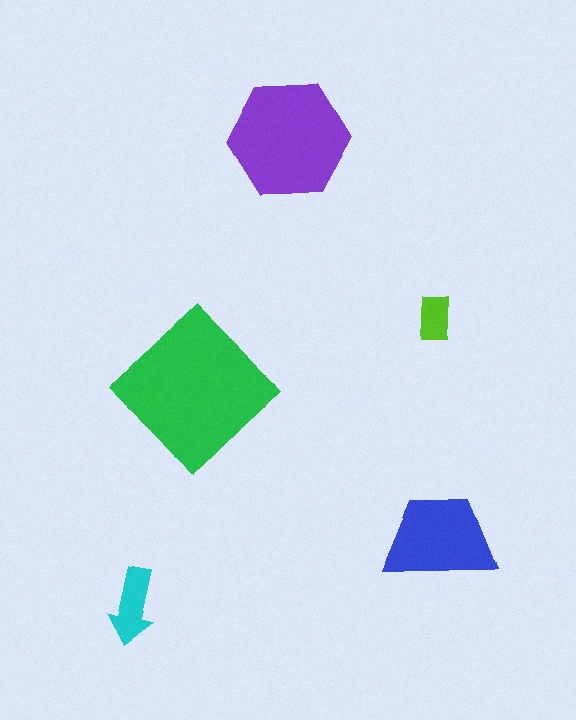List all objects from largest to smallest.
The green diamond, the purple hexagon, the blue trapezoid, the cyan arrow, the lime rectangle.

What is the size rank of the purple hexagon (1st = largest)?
2nd.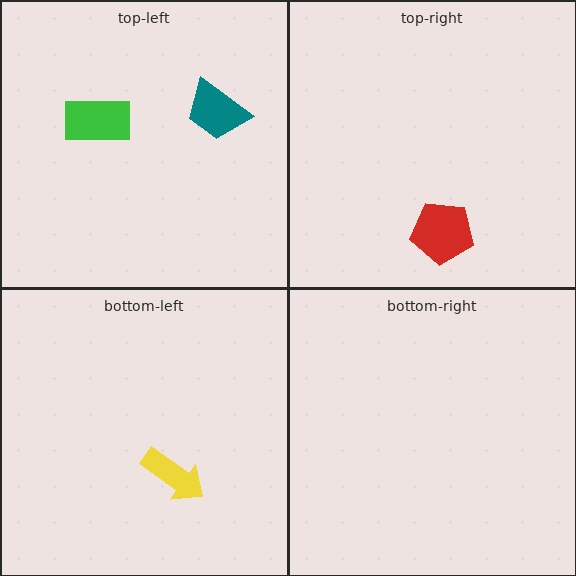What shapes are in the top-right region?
The red pentagon.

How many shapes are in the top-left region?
2.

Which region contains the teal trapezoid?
The top-left region.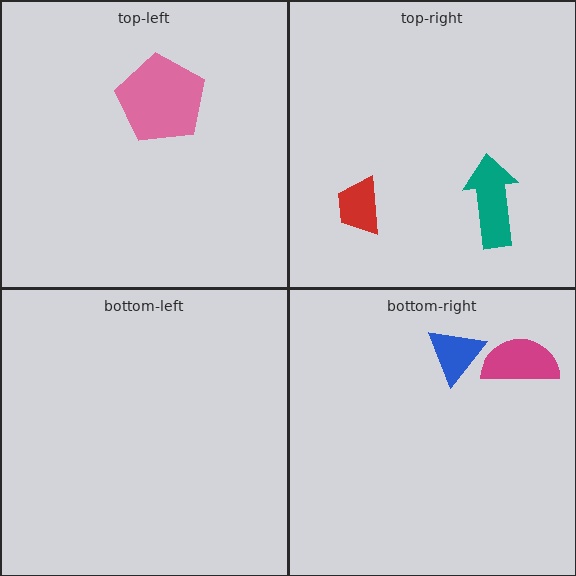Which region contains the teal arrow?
The top-right region.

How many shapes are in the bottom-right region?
2.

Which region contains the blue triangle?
The bottom-right region.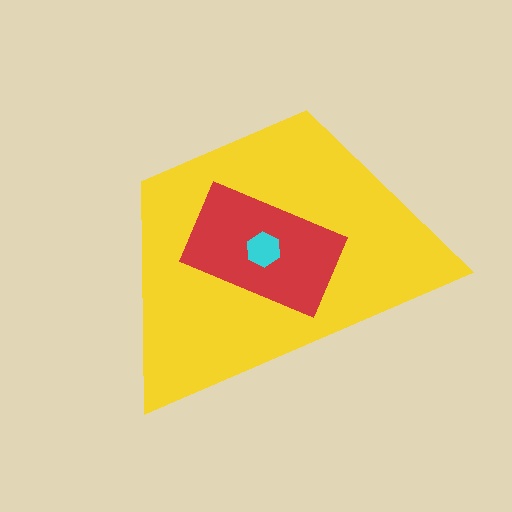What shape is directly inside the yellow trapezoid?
The red rectangle.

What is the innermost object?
The cyan hexagon.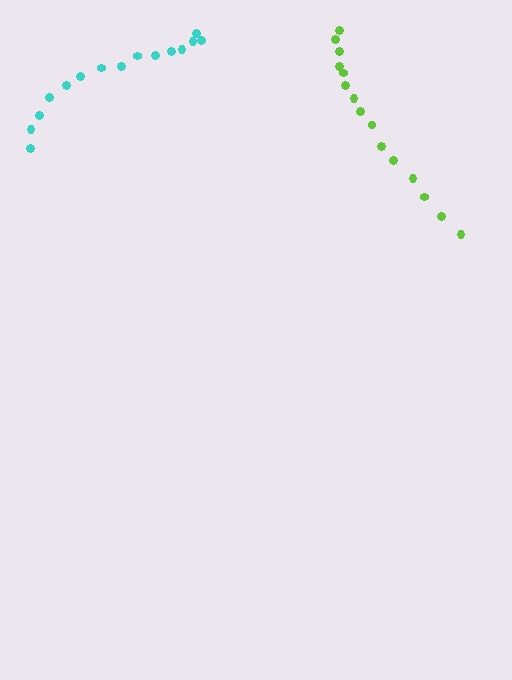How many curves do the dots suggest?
There are 2 distinct paths.